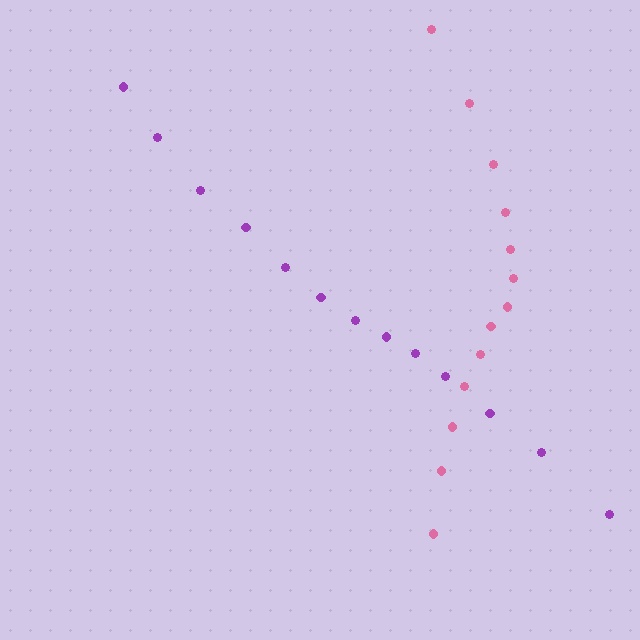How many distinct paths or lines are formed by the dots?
There are 2 distinct paths.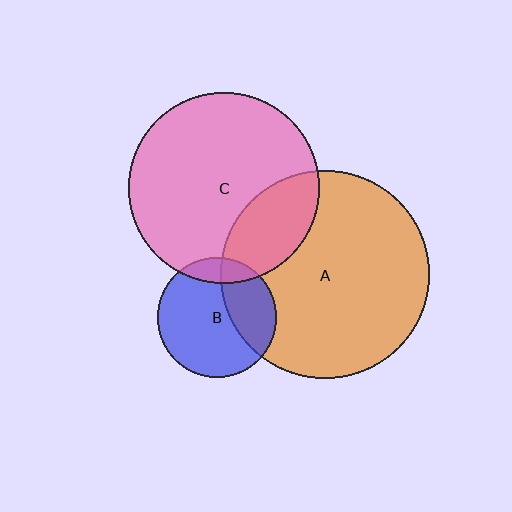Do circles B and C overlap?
Yes.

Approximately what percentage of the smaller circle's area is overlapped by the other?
Approximately 15%.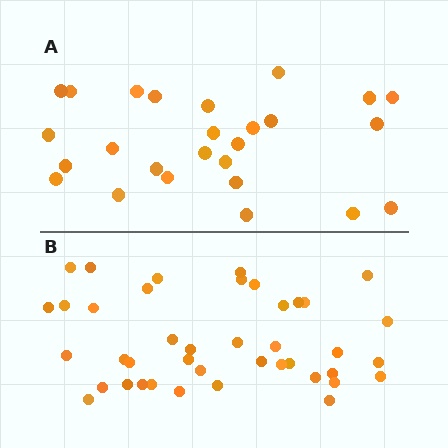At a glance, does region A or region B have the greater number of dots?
Region B (the bottom region) has more dots.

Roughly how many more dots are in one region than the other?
Region B has approximately 15 more dots than region A.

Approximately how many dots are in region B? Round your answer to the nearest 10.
About 40 dots. (The exact count is 41, which rounds to 40.)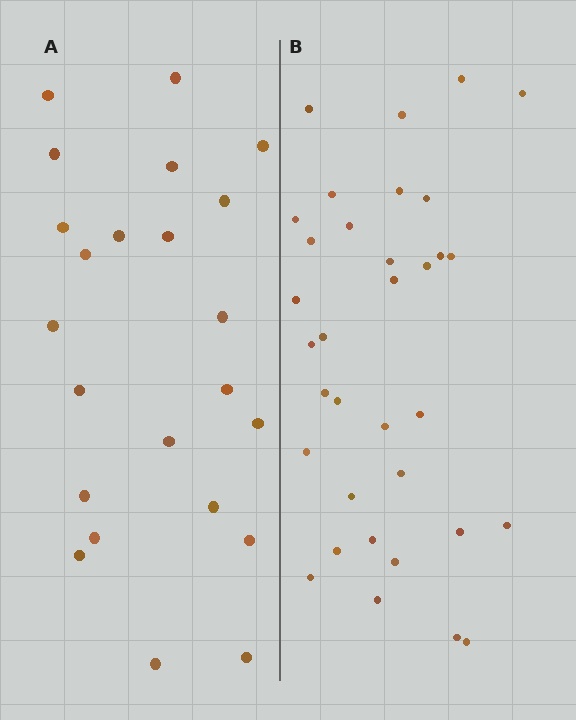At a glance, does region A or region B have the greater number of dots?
Region B (the right region) has more dots.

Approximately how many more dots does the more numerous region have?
Region B has roughly 12 or so more dots than region A.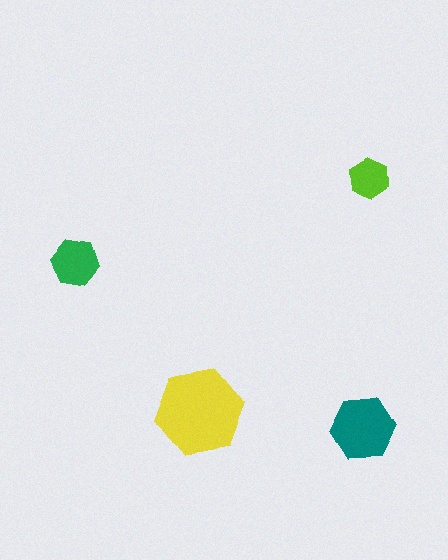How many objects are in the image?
There are 4 objects in the image.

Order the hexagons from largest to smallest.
the yellow one, the teal one, the green one, the lime one.